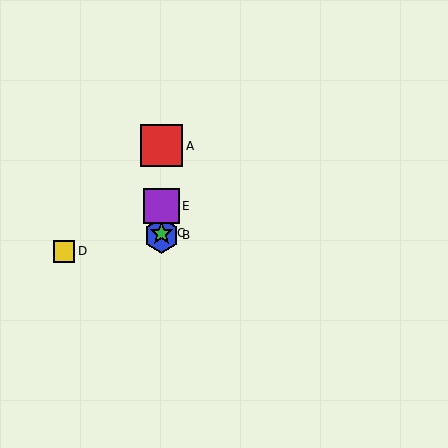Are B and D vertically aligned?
No, B is at x≈162 and D is at x≈64.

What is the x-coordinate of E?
Object E is at x≈162.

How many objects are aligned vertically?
4 objects (A, B, C, E) are aligned vertically.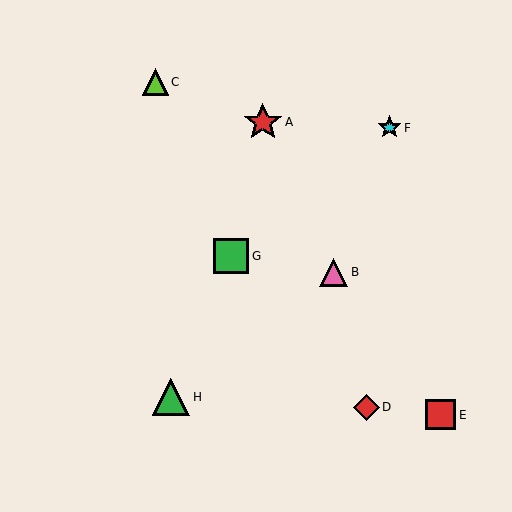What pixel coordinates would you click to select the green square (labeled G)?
Click at (231, 256) to select the green square G.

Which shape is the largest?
The red star (labeled A) is the largest.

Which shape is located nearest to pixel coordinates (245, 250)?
The green square (labeled G) at (231, 256) is nearest to that location.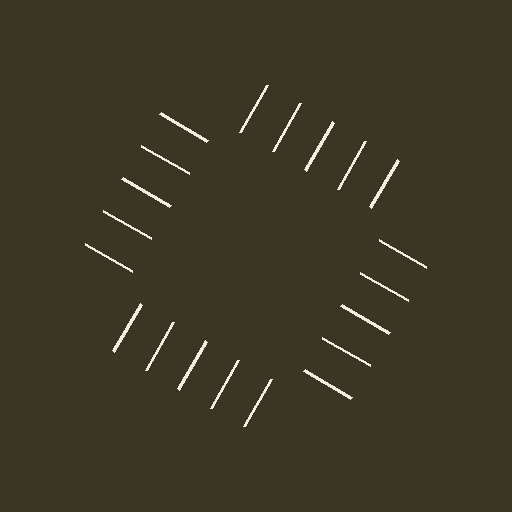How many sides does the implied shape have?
4 sides — the line-ends trace a square.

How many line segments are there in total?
20 — 5 along each of the 4 edges.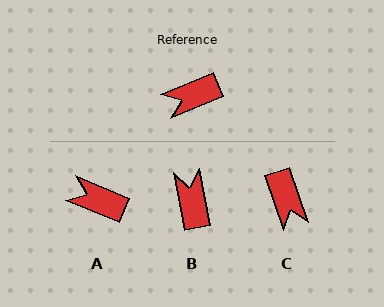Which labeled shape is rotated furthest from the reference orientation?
B, about 103 degrees away.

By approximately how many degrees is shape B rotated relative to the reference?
Approximately 103 degrees clockwise.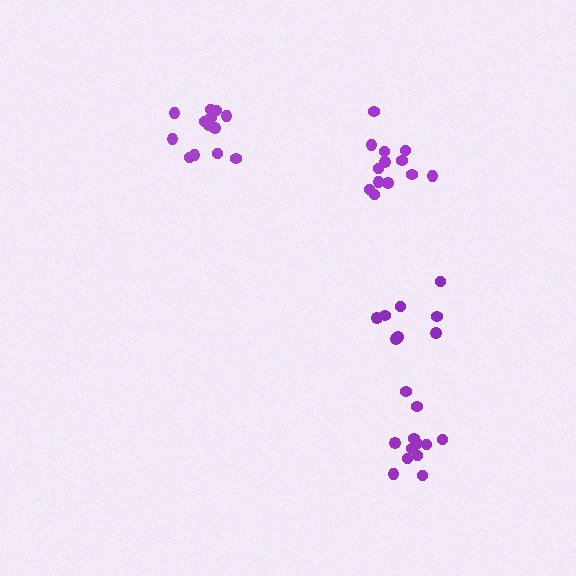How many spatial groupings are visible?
There are 4 spatial groupings.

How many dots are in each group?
Group 1: 13 dots, Group 2: 12 dots, Group 3: 13 dots, Group 4: 8 dots (46 total).